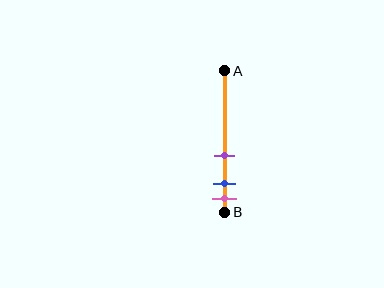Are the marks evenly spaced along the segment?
No, the marks are not evenly spaced.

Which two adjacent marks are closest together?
The blue and pink marks are the closest adjacent pair.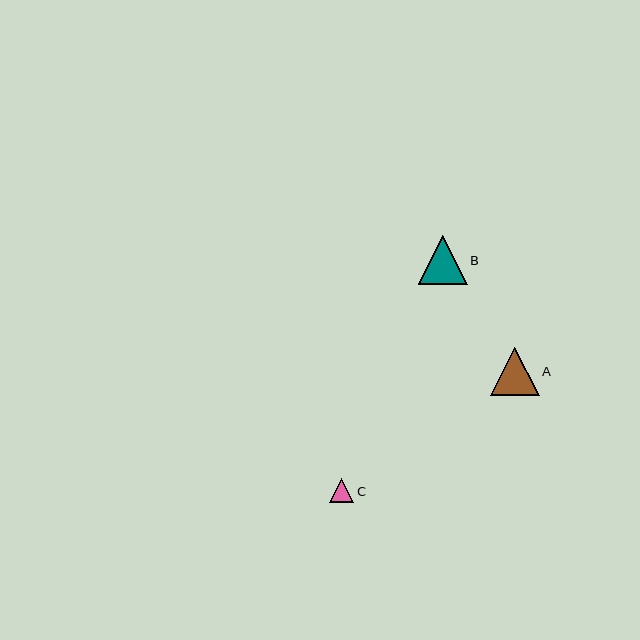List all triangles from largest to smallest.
From largest to smallest: B, A, C.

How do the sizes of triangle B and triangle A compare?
Triangle B and triangle A are approximately the same size.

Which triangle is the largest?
Triangle B is the largest with a size of approximately 49 pixels.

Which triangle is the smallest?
Triangle C is the smallest with a size of approximately 24 pixels.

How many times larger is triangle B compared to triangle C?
Triangle B is approximately 2.1 times the size of triangle C.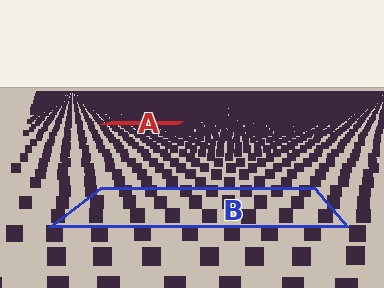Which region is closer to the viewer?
Region B is closer. The texture elements there are larger and more spread out.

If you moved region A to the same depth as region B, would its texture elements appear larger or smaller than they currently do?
They would appear larger. At a closer depth, the same texture elements are projected at a bigger on-screen size.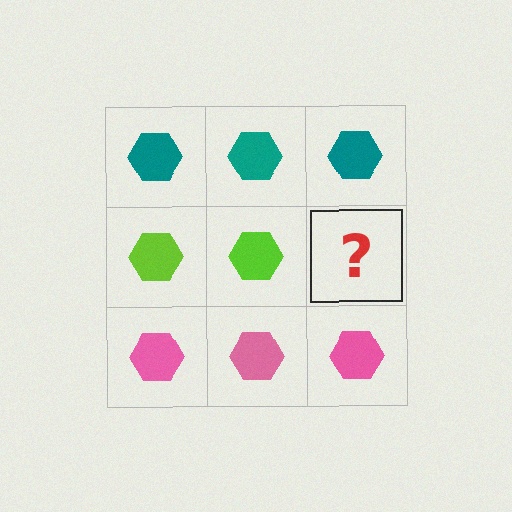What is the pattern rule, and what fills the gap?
The rule is that each row has a consistent color. The gap should be filled with a lime hexagon.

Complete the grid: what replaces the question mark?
The question mark should be replaced with a lime hexagon.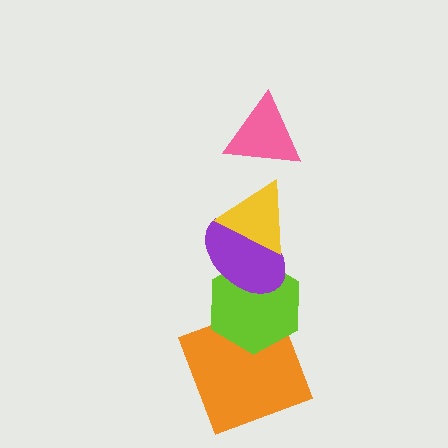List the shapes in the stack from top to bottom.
From top to bottom: the pink triangle, the yellow triangle, the purple ellipse, the lime hexagon, the orange square.